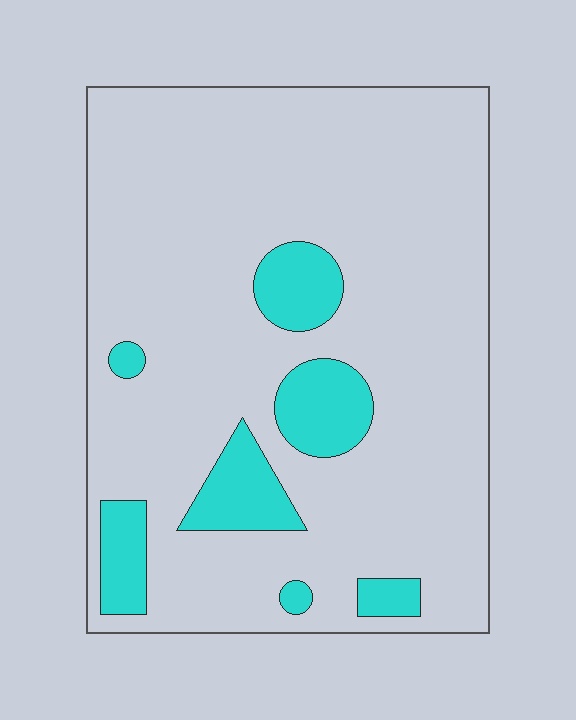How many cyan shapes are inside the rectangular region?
7.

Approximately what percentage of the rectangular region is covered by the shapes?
Approximately 15%.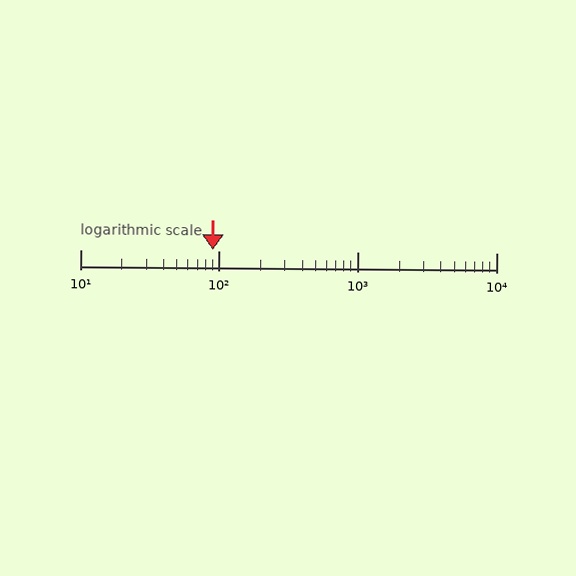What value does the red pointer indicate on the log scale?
The pointer indicates approximately 91.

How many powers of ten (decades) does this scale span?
The scale spans 3 decades, from 10 to 10000.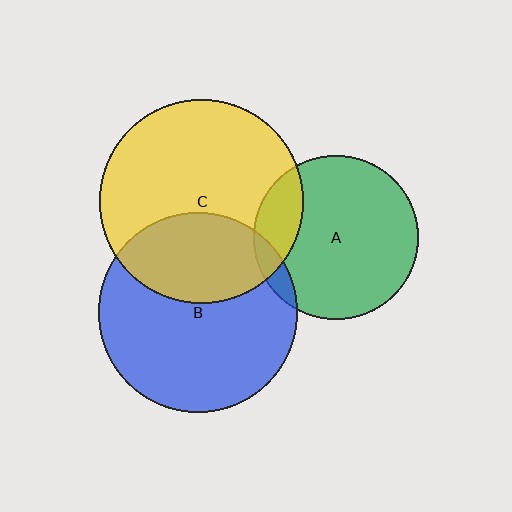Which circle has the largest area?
Circle C (yellow).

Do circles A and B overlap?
Yes.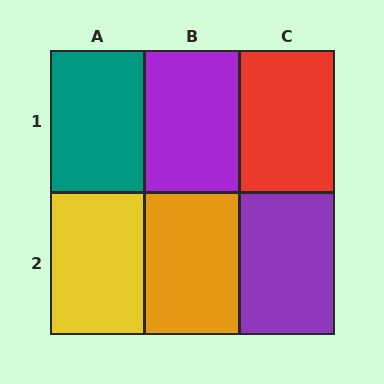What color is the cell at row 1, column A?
Teal.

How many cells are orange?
1 cell is orange.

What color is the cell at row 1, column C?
Red.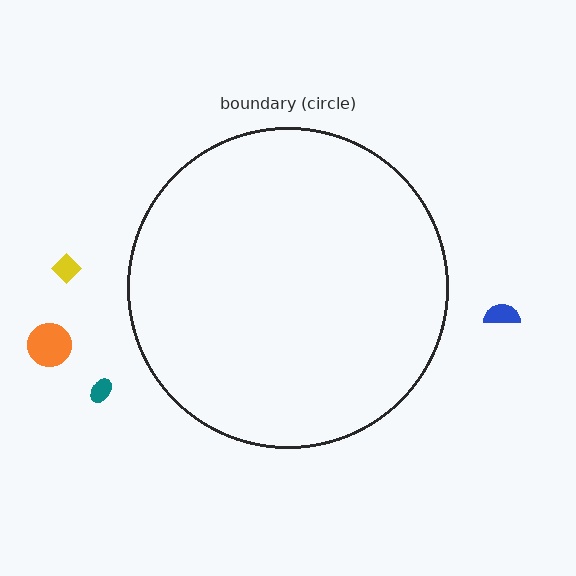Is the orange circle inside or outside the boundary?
Outside.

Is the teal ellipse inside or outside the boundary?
Outside.